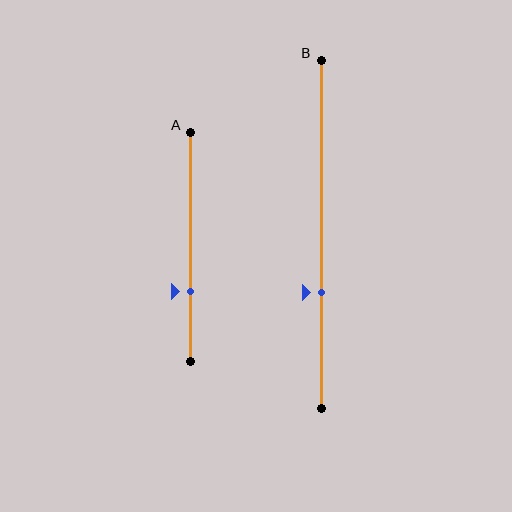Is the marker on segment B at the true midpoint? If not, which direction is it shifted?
No, the marker on segment B is shifted downward by about 17% of the segment length.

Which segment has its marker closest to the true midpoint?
Segment B has its marker closest to the true midpoint.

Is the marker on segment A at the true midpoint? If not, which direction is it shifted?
No, the marker on segment A is shifted downward by about 19% of the segment length.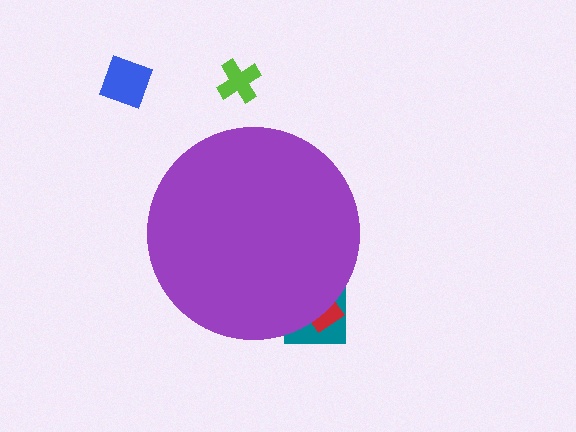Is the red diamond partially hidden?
Yes, the red diamond is partially hidden behind the purple circle.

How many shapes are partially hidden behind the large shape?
2 shapes are partially hidden.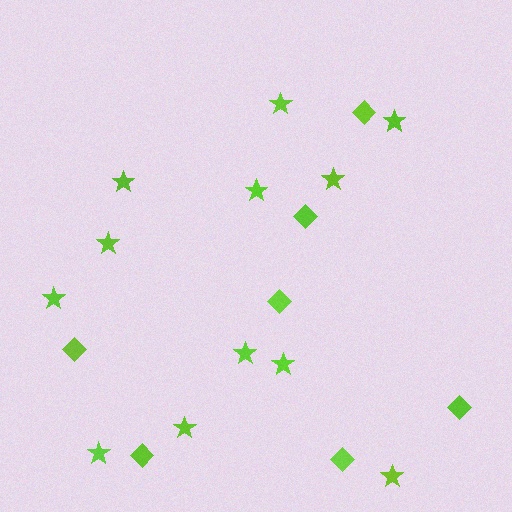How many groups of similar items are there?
There are 2 groups: one group of diamonds (7) and one group of stars (12).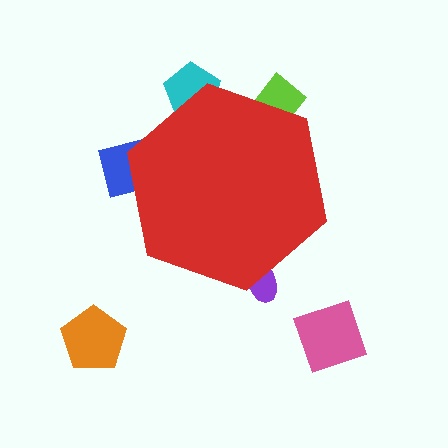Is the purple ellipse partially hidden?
Yes, the purple ellipse is partially hidden behind the red hexagon.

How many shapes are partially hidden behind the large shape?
4 shapes are partially hidden.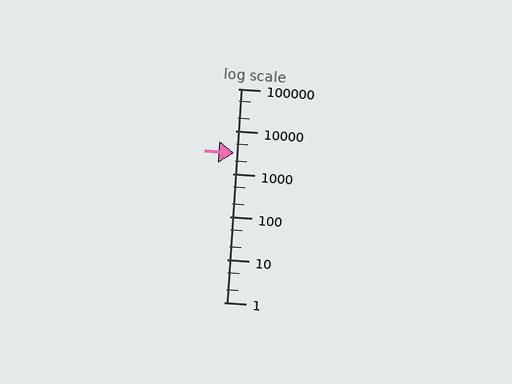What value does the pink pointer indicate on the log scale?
The pointer indicates approximately 3100.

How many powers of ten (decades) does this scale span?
The scale spans 5 decades, from 1 to 100000.